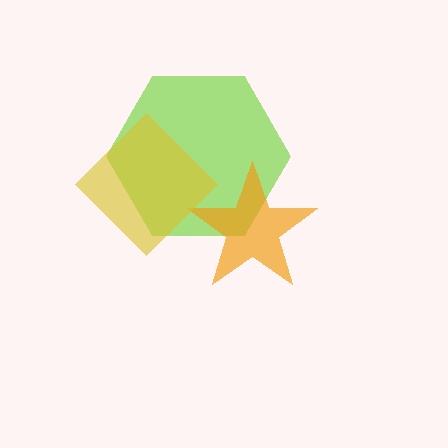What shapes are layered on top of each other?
The layered shapes are: a lime hexagon, an orange star, a yellow diamond.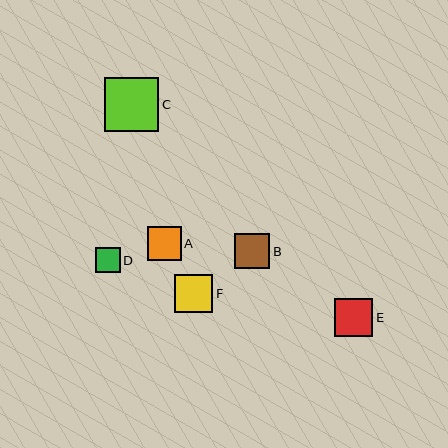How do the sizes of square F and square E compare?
Square F and square E are approximately the same size.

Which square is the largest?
Square C is the largest with a size of approximately 54 pixels.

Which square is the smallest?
Square D is the smallest with a size of approximately 25 pixels.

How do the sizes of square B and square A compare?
Square B and square A are approximately the same size.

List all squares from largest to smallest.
From largest to smallest: C, F, E, B, A, D.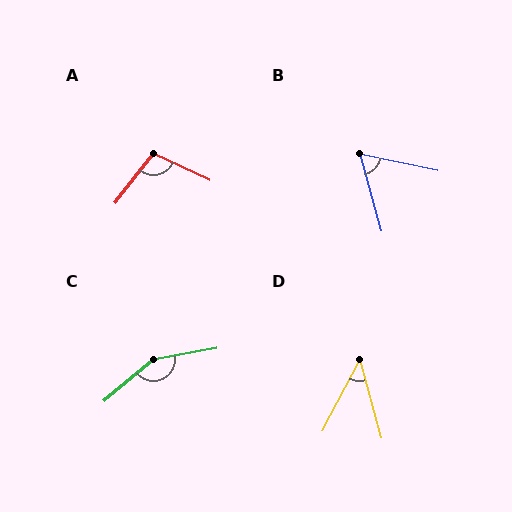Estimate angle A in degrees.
Approximately 103 degrees.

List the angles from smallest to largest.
D (43°), B (63°), A (103°), C (150°).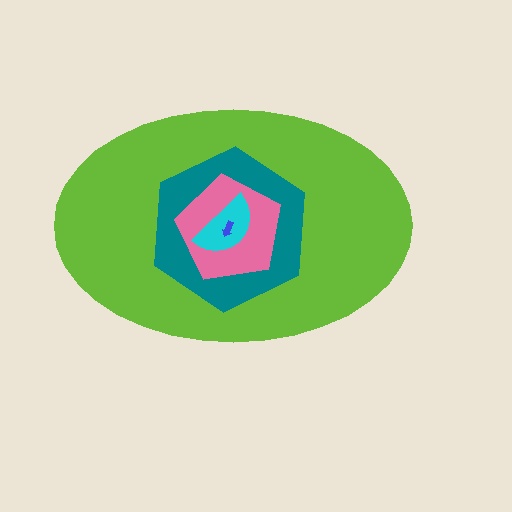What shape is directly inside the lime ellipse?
The teal hexagon.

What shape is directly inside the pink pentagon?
The cyan semicircle.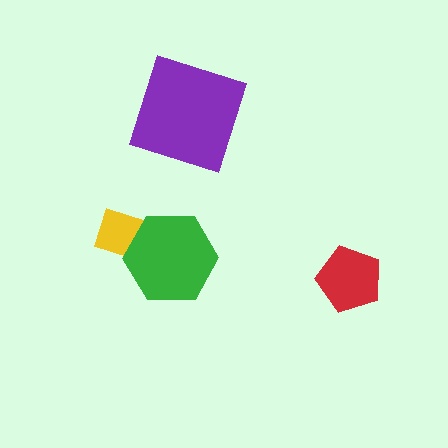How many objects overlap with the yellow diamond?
1 object overlaps with the yellow diamond.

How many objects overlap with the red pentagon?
0 objects overlap with the red pentagon.